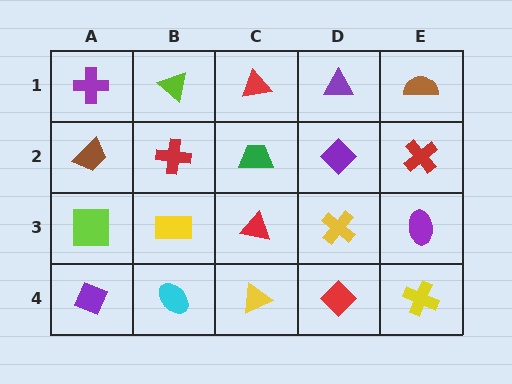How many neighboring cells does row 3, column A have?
3.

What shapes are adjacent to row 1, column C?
A green trapezoid (row 2, column C), a lime triangle (row 1, column B), a purple triangle (row 1, column D).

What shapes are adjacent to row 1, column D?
A purple diamond (row 2, column D), a red triangle (row 1, column C), a brown semicircle (row 1, column E).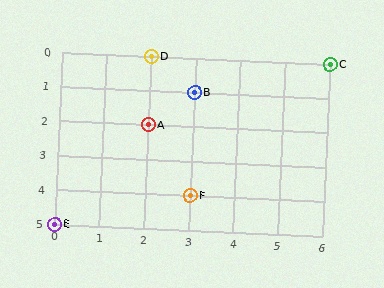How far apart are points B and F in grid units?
Points B and F are 3 rows apart.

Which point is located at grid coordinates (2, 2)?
Point A is at (2, 2).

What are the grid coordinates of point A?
Point A is at grid coordinates (2, 2).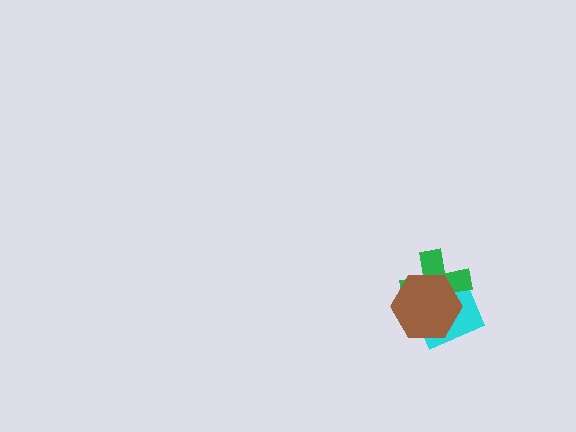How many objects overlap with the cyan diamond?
2 objects overlap with the cyan diamond.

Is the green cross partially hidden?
Yes, it is partially covered by another shape.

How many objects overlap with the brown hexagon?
2 objects overlap with the brown hexagon.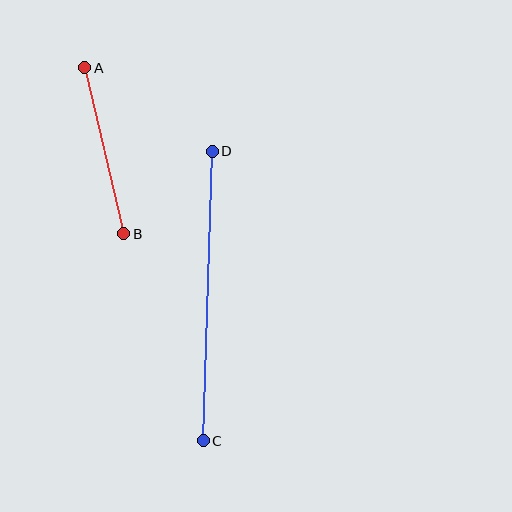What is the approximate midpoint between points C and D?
The midpoint is at approximately (208, 296) pixels.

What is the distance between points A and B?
The distance is approximately 170 pixels.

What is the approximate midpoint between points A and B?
The midpoint is at approximately (104, 151) pixels.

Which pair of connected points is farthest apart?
Points C and D are farthest apart.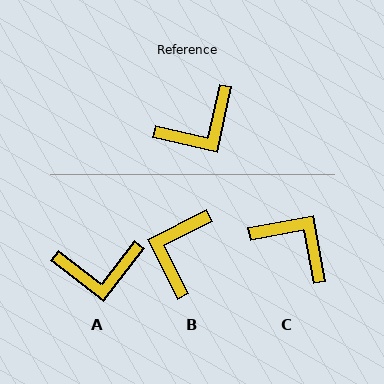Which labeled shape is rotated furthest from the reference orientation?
B, about 141 degrees away.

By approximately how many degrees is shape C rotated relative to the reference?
Approximately 113 degrees counter-clockwise.